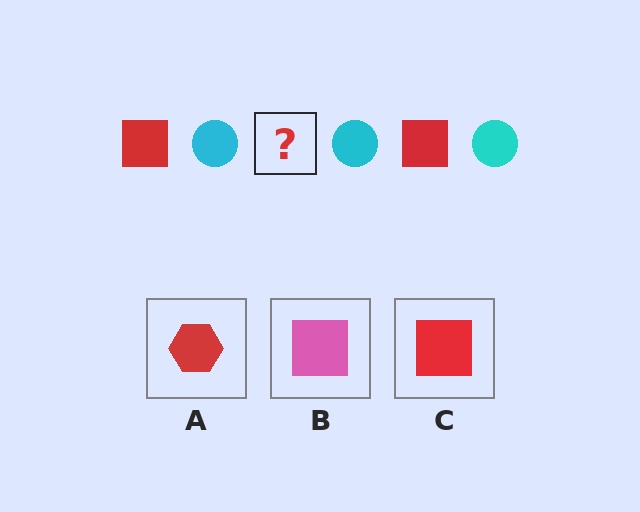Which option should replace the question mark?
Option C.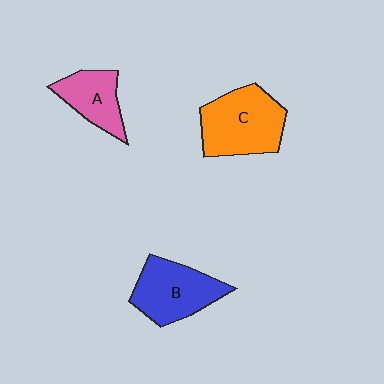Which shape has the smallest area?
Shape A (pink).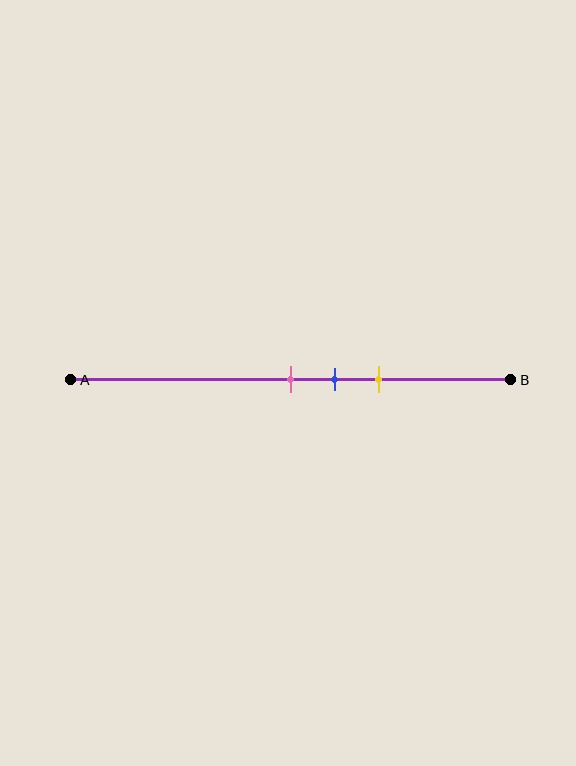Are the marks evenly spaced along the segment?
Yes, the marks are approximately evenly spaced.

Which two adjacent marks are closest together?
The pink and blue marks are the closest adjacent pair.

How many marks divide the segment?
There are 3 marks dividing the segment.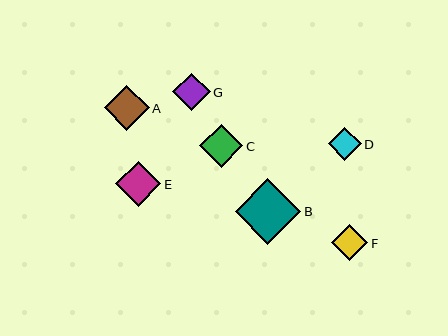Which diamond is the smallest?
Diamond D is the smallest with a size of approximately 33 pixels.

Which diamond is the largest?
Diamond B is the largest with a size of approximately 65 pixels.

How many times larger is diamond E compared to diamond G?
Diamond E is approximately 1.2 times the size of diamond G.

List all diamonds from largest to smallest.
From largest to smallest: B, A, E, C, G, F, D.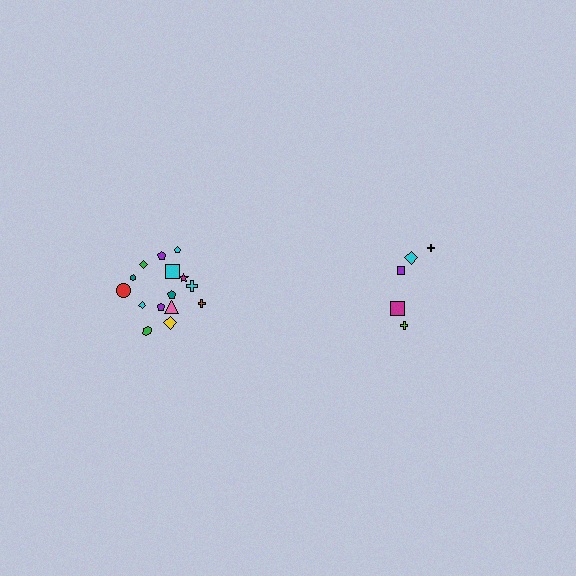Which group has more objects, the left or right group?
The left group.